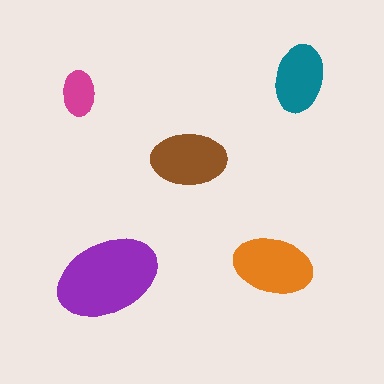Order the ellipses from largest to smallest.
the purple one, the orange one, the brown one, the teal one, the magenta one.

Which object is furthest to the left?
The magenta ellipse is leftmost.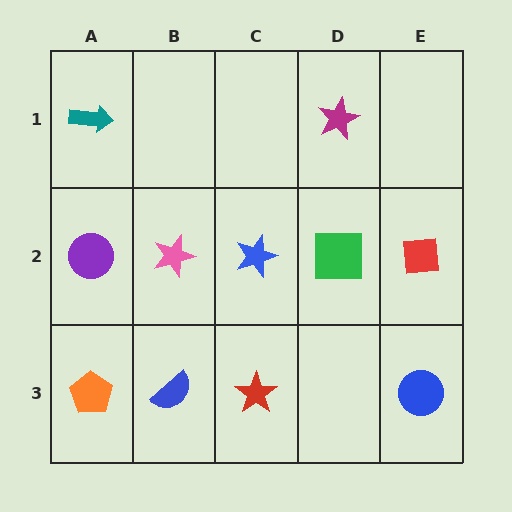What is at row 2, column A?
A purple circle.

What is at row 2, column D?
A green square.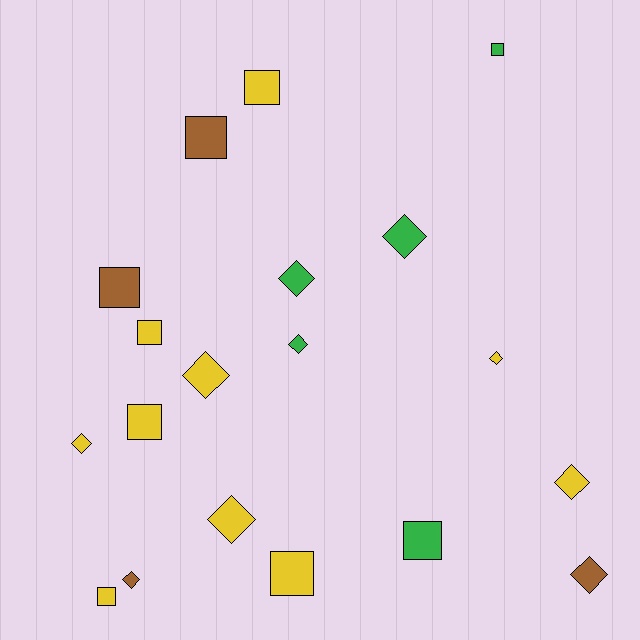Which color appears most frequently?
Yellow, with 10 objects.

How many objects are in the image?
There are 19 objects.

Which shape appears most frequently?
Diamond, with 10 objects.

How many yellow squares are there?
There are 5 yellow squares.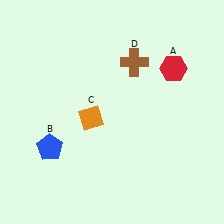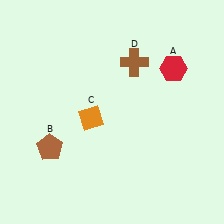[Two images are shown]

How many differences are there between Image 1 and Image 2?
There is 1 difference between the two images.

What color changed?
The pentagon (B) changed from blue in Image 1 to brown in Image 2.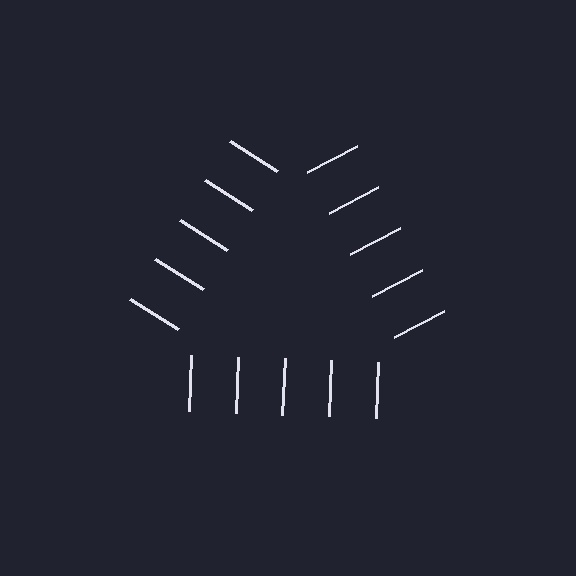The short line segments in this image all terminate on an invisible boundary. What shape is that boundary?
An illusory triangle — the line segments terminate on its edges but no continuous stroke is drawn.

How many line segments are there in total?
15 — 5 along each of the 3 edges.